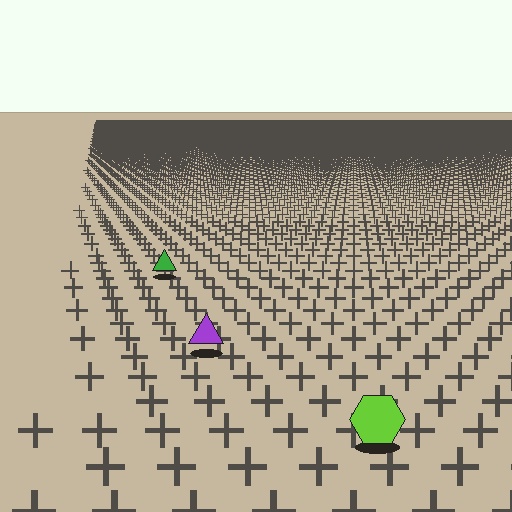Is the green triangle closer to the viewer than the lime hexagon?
No. The lime hexagon is closer — you can tell from the texture gradient: the ground texture is coarser near it.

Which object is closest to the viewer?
The lime hexagon is closest. The texture marks near it are larger and more spread out.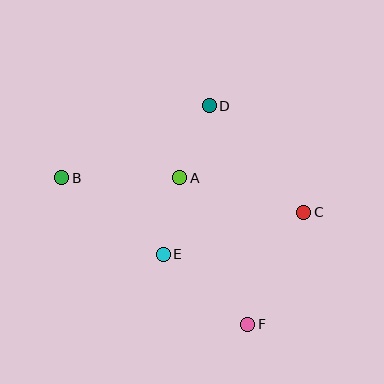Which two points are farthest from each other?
Points B and C are farthest from each other.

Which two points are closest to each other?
Points A and D are closest to each other.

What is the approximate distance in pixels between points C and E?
The distance between C and E is approximately 147 pixels.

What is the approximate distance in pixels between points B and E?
The distance between B and E is approximately 127 pixels.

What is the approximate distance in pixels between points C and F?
The distance between C and F is approximately 125 pixels.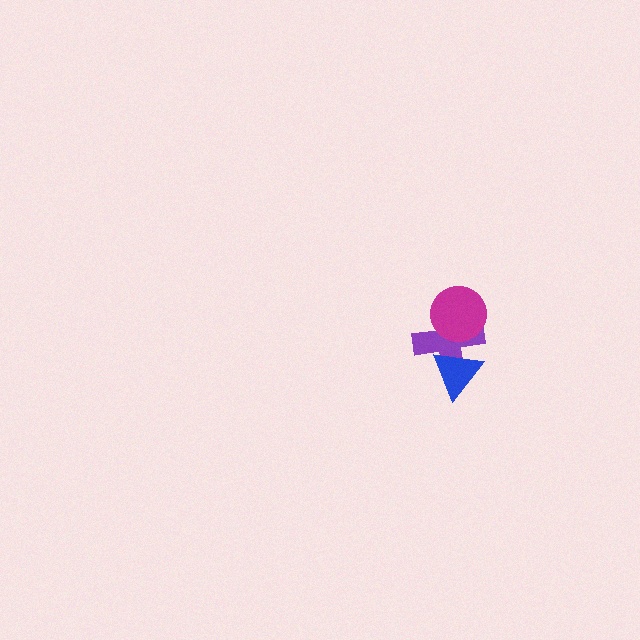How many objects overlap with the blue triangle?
1 object overlaps with the blue triangle.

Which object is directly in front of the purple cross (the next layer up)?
The blue triangle is directly in front of the purple cross.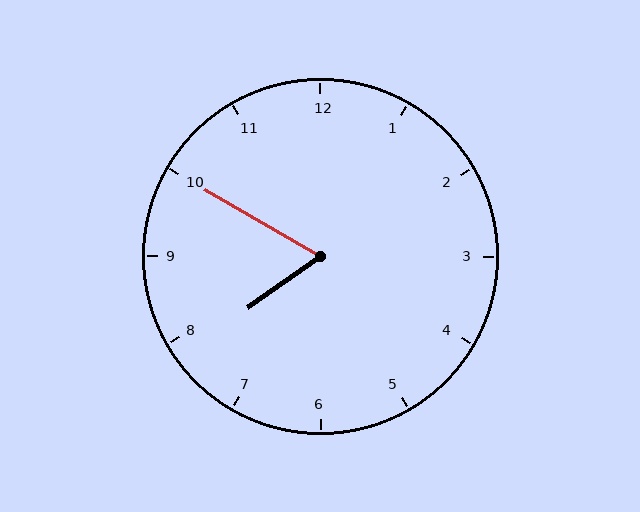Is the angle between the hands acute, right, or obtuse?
It is acute.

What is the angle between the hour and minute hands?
Approximately 65 degrees.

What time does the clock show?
7:50.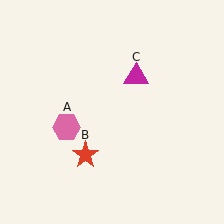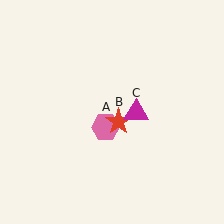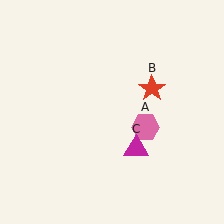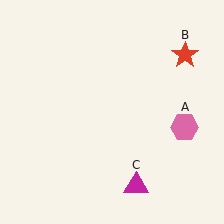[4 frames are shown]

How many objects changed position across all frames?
3 objects changed position: pink hexagon (object A), red star (object B), magenta triangle (object C).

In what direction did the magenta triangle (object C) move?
The magenta triangle (object C) moved down.